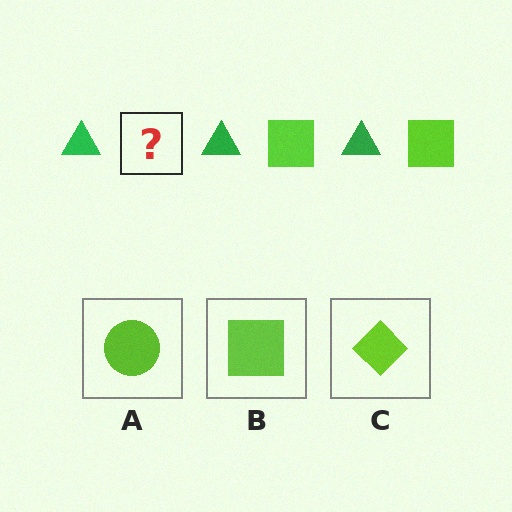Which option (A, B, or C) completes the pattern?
B.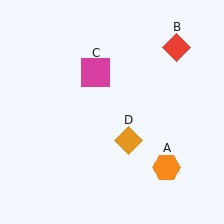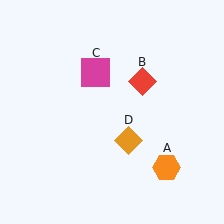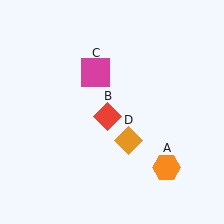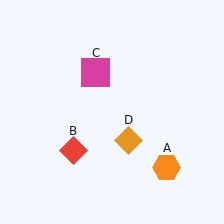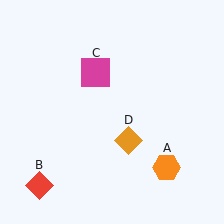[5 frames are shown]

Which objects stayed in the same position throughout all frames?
Orange hexagon (object A) and magenta square (object C) and orange diamond (object D) remained stationary.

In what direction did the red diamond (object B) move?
The red diamond (object B) moved down and to the left.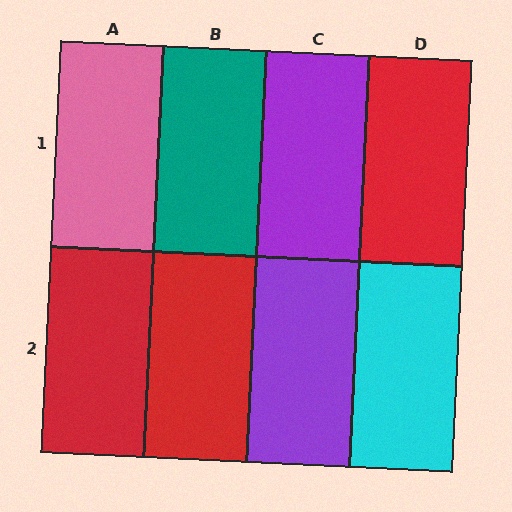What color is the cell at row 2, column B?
Red.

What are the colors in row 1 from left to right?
Pink, teal, purple, red.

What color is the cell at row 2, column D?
Cyan.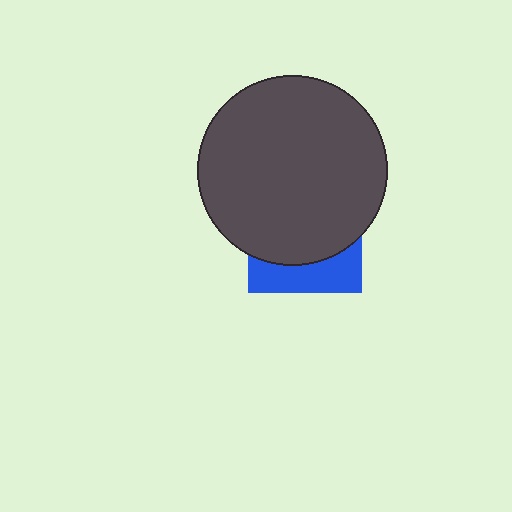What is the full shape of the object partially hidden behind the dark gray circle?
The partially hidden object is a blue square.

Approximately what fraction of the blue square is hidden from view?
Roughly 70% of the blue square is hidden behind the dark gray circle.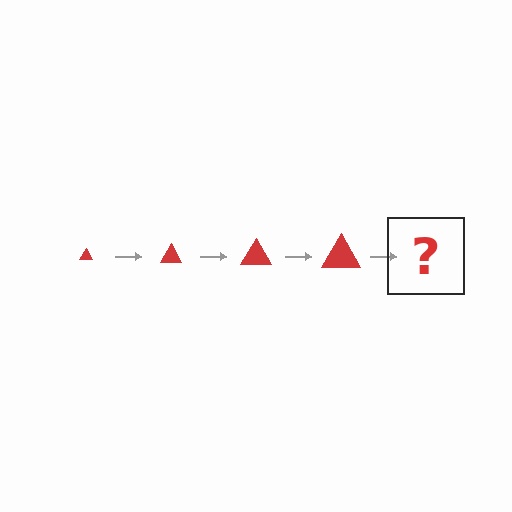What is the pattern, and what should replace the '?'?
The pattern is that the triangle gets progressively larger each step. The '?' should be a red triangle, larger than the previous one.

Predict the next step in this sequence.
The next step is a red triangle, larger than the previous one.